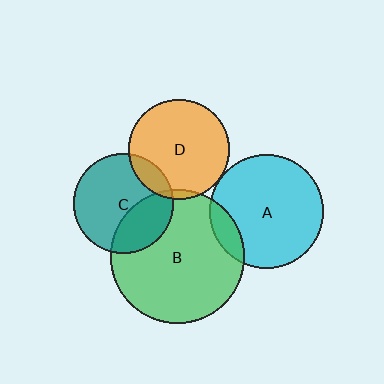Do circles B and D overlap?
Yes.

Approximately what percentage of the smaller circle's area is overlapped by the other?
Approximately 5%.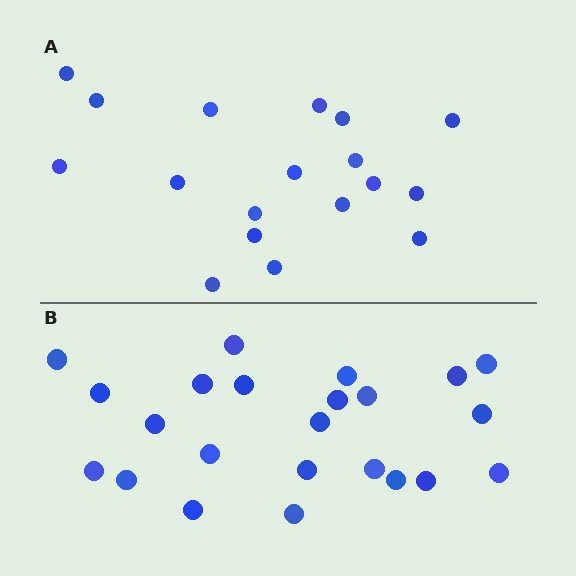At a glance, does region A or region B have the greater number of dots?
Region B (the bottom region) has more dots.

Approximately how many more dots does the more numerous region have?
Region B has about 5 more dots than region A.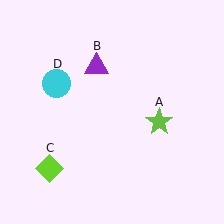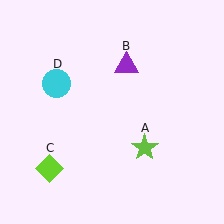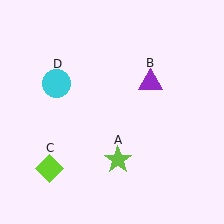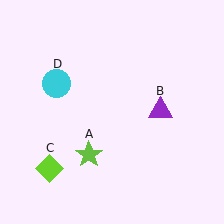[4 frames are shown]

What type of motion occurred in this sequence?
The lime star (object A), purple triangle (object B) rotated clockwise around the center of the scene.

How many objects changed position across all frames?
2 objects changed position: lime star (object A), purple triangle (object B).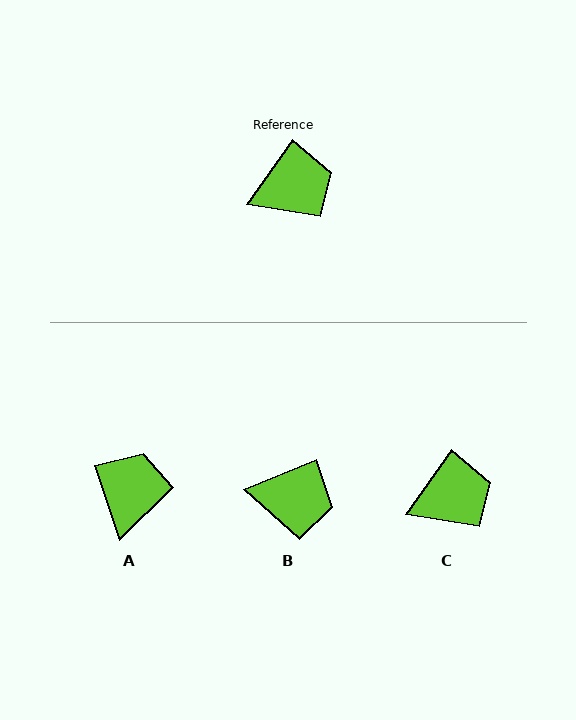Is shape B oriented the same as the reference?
No, it is off by about 32 degrees.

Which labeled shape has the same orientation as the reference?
C.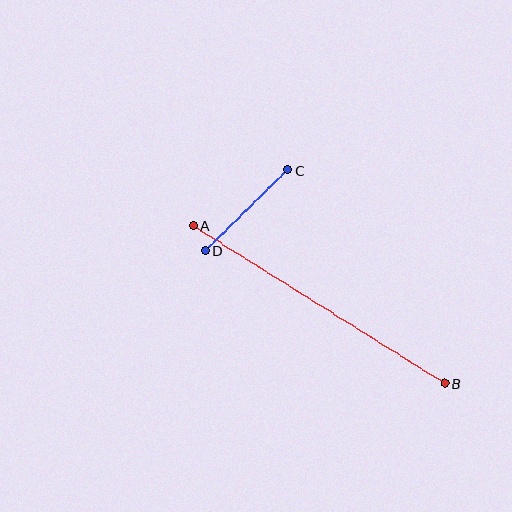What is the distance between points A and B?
The distance is approximately 296 pixels.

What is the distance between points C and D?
The distance is approximately 115 pixels.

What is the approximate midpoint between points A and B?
The midpoint is at approximately (319, 304) pixels.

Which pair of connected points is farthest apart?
Points A and B are farthest apart.